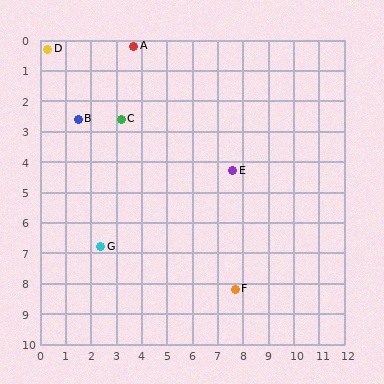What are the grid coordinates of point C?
Point C is at approximately (3.2, 2.6).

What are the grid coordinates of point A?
Point A is at approximately (3.7, 0.2).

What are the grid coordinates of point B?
Point B is at approximately (1.5, 2.6).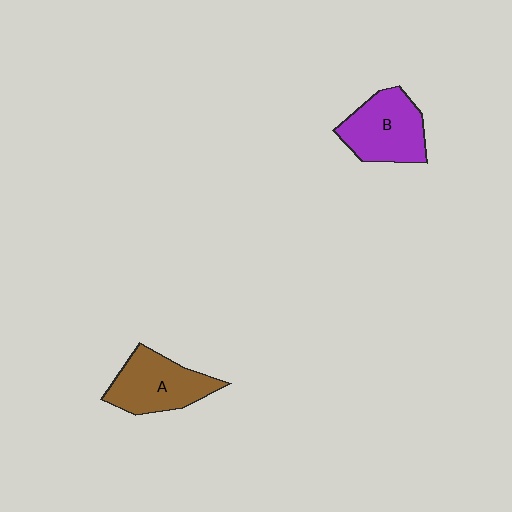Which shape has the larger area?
Shape B (purple).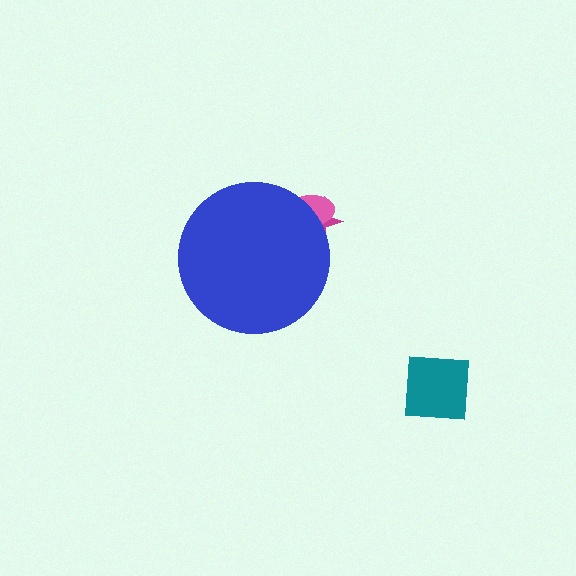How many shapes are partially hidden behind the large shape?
2 shapes are partially hidden.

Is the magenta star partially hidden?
Yes, the magenta star is partially hidden behind the blue circle.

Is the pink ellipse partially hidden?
Yes, the pink ellipse is partially hidden behind the blue circle.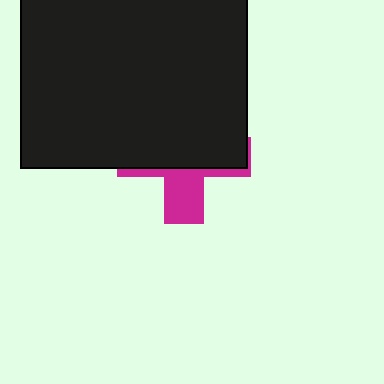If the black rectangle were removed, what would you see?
You would see the complete magenta cross.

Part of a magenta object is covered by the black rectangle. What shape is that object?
It is a cross.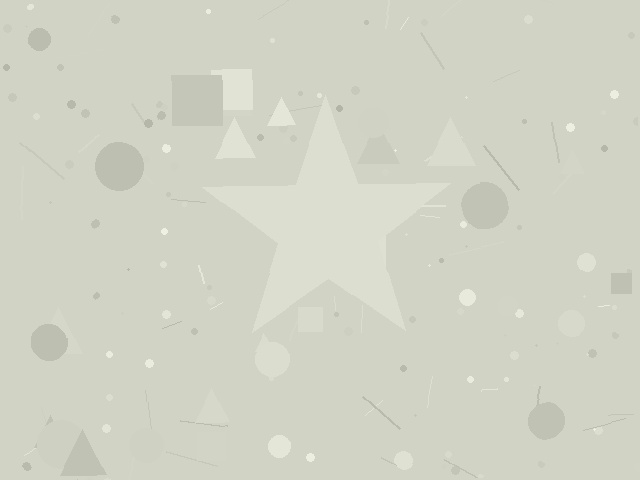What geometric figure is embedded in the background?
A star is embedded in the background.